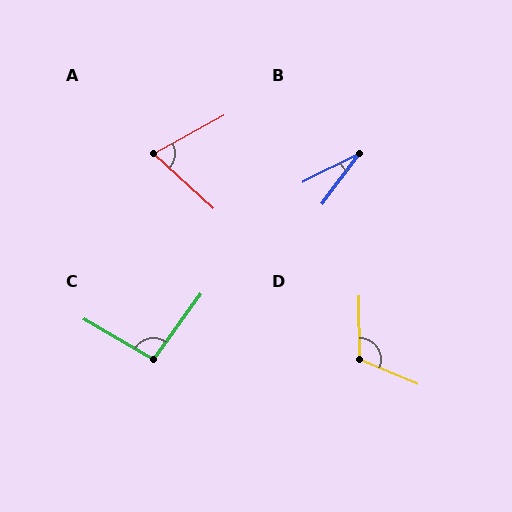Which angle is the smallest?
B, at approximately 27 degrees.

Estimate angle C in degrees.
Approximately 96 degrees.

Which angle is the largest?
D, at approximately 113 degrees.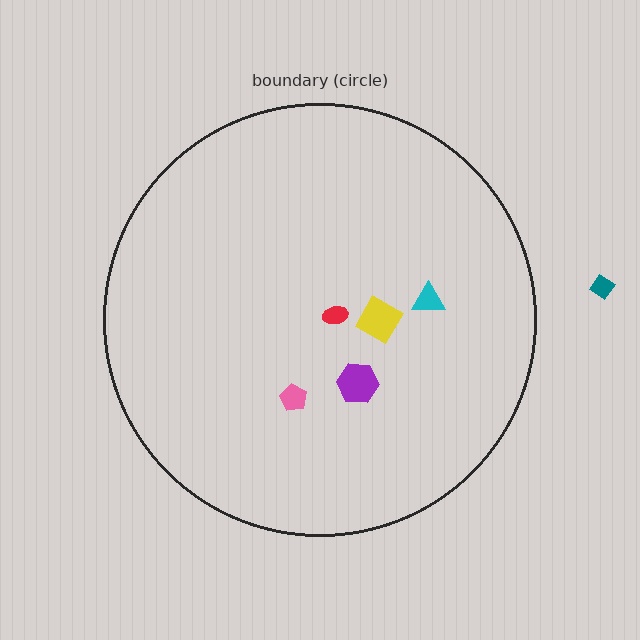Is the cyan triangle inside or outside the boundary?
Inside.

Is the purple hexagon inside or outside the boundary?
Inside.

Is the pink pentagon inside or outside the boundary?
Inside.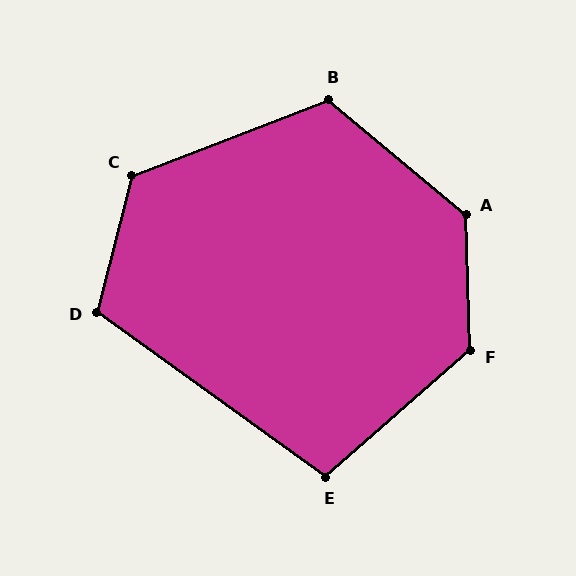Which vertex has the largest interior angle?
A, at approximately 131 degrees.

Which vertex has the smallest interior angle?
E, at approximately 103 degrees.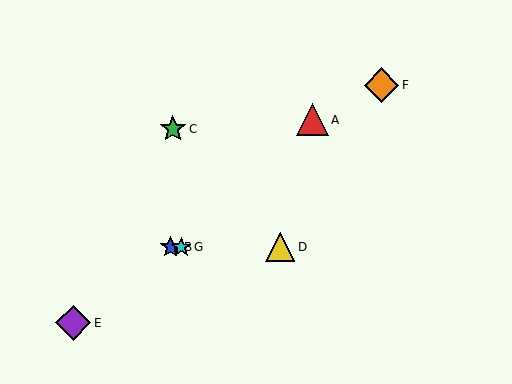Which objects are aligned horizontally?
Objects B, D, G are aligned horizontally.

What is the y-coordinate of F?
Object F is at y≈85.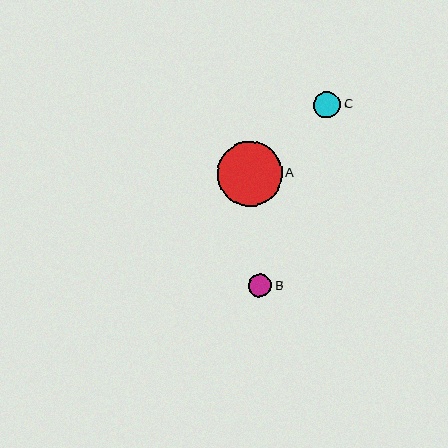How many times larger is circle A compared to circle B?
Circle A is approximately 2.8 times the size of circle B.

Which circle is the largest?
Circle A is the largest with a size of approximately 65 pixels.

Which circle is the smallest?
Circle B is the smallest with a size of approximately 23 pixels.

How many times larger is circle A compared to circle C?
Circle A is approximately 2.4 times the size of circle C.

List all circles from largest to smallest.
From largest to smallest: A, C, B.